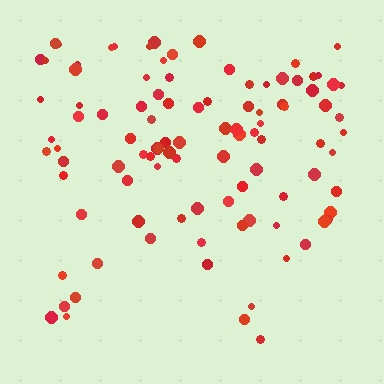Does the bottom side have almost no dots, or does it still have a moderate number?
Still a moderate number, just noticeably fewer than the top.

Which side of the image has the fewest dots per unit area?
The bottom.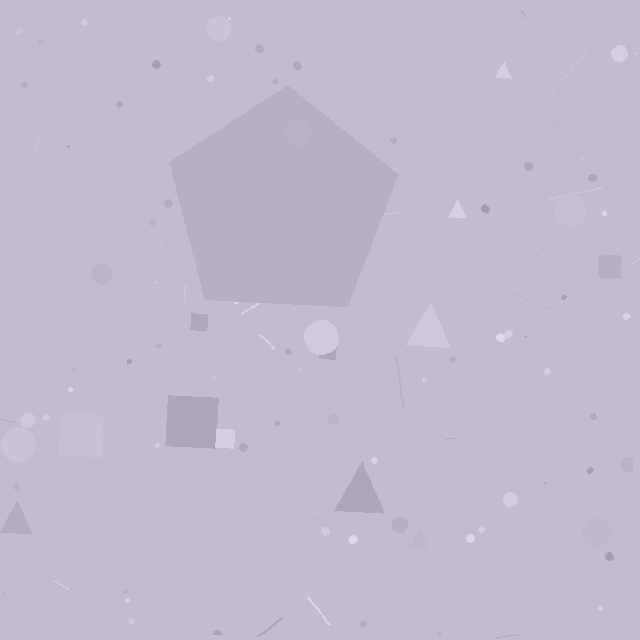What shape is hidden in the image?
A pentagon is hidden in the image.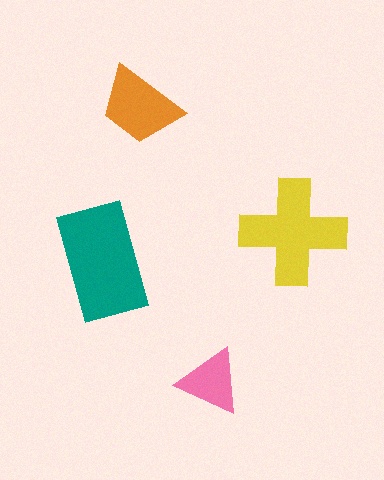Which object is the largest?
The teal rectangle.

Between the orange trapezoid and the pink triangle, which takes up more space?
The orange trapezoid.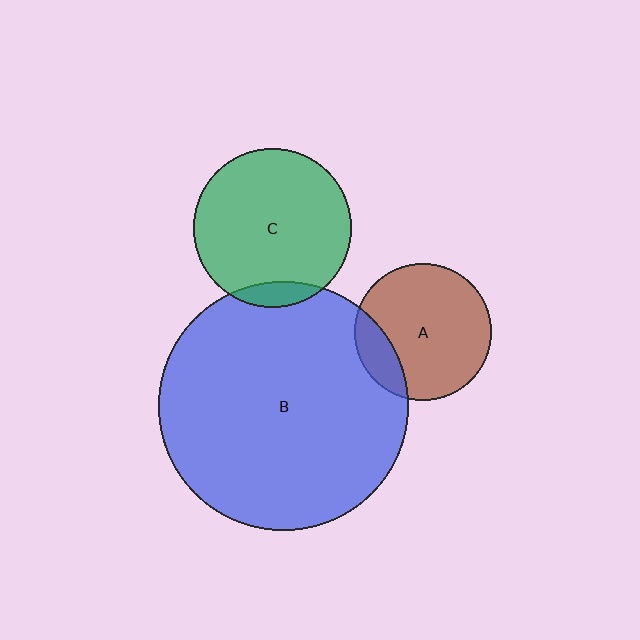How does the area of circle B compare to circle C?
Approximately 2.5 times.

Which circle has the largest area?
Circle B (blue).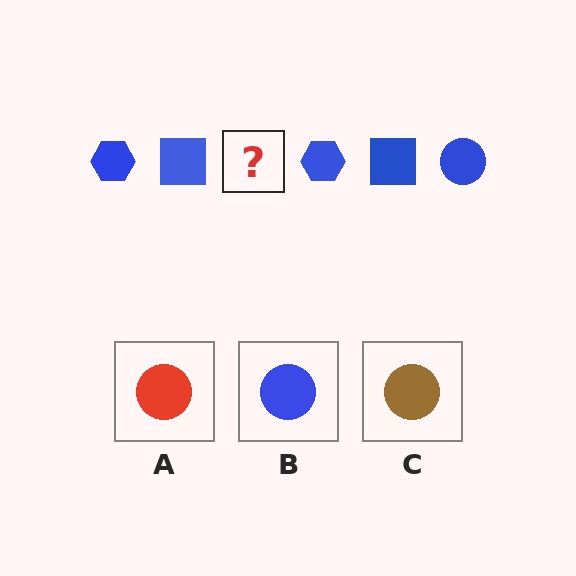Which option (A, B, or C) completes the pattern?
B.